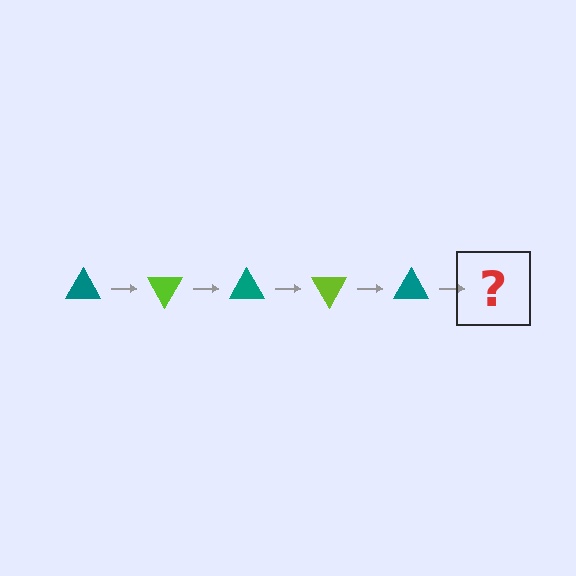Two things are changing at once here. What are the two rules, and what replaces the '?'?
The two rules are that it rotates 60 degrees each step and the color cycles through teal and lime. The '?' should be a lime triangle, rotated 300 degrees from the start.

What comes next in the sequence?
The next element should be a lime triangle, rotated 300 degrees from the start.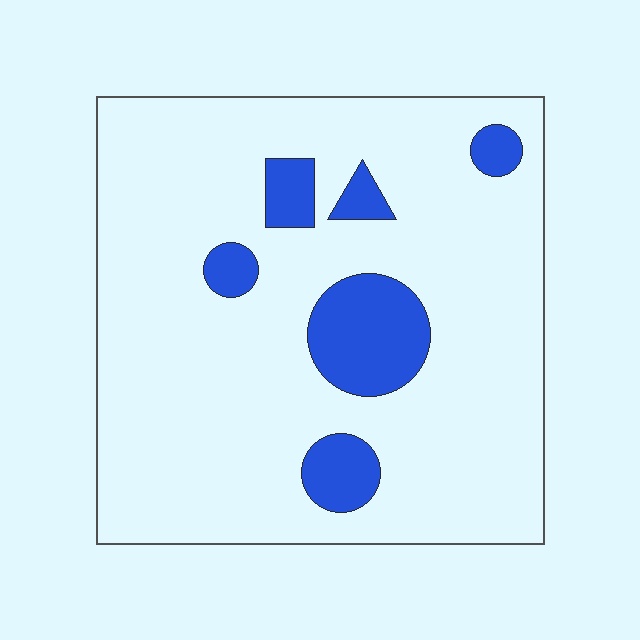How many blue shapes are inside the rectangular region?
6.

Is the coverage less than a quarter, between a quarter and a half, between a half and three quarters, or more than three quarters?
Less than a quarter.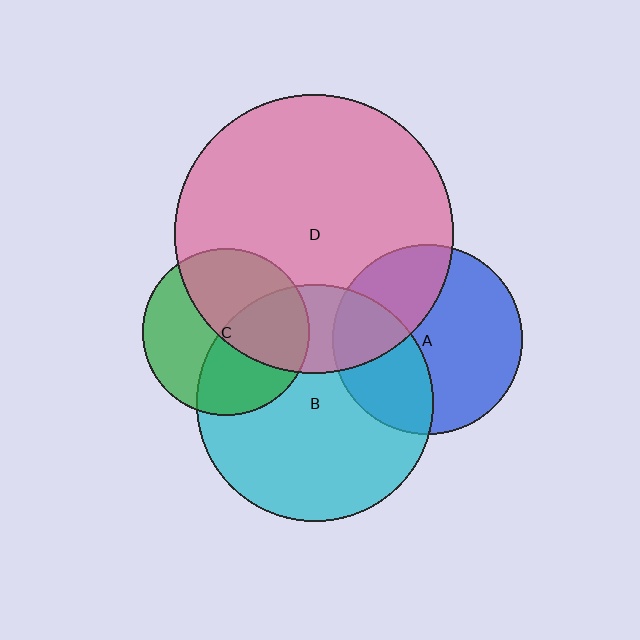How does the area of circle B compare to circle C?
Approximately 2.0 times.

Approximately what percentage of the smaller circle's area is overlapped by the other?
Approximately 35%.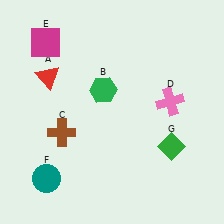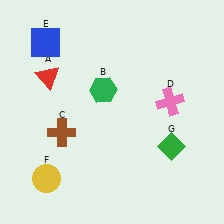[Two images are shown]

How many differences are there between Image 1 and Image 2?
There are 2 differences between the two images.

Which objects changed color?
E changed from magenta to blue. F changed from teal to yellow.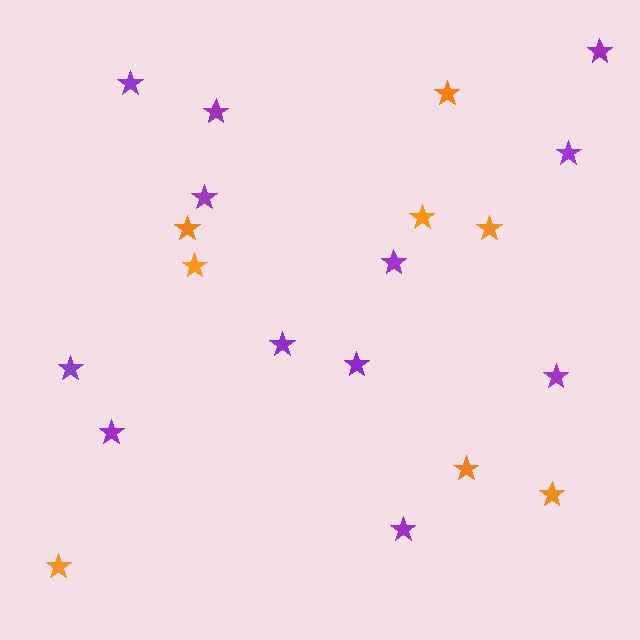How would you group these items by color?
There are 2 groups: one group of purple stars (12) and one group of orange stars (8).